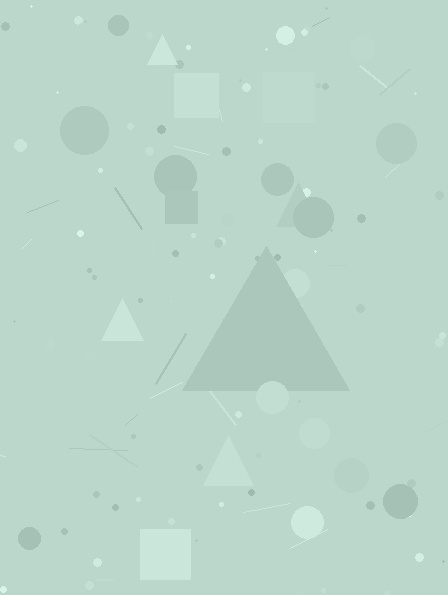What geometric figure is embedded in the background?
A triangle is embedded in the background.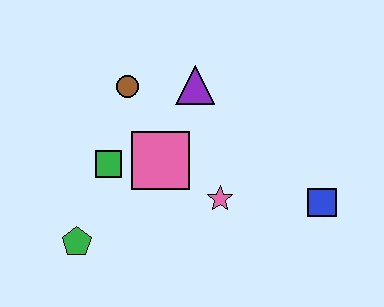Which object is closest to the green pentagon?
The green square is closest to the green pentagon.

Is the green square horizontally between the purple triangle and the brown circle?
No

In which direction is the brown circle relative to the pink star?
The brown circle is above the pink star.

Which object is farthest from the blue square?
The green pentagon is farthest from the blue square.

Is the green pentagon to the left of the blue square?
Yes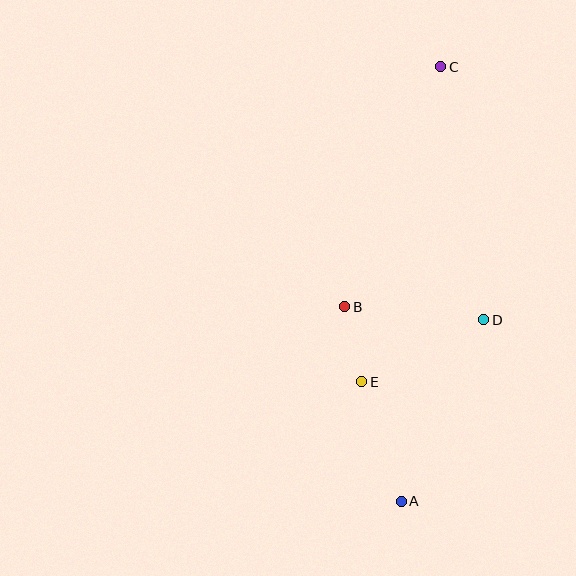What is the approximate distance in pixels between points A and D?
The distance between A and D is approximately 200 pixels.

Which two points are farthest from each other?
Points A and C are farthest from each other.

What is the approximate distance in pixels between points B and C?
The distance between B and C is approximately 258 pixels.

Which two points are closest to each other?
Points B and E are closest to each other.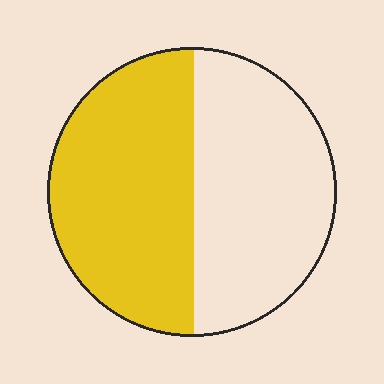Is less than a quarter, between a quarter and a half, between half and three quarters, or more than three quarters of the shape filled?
Between half and three quarters.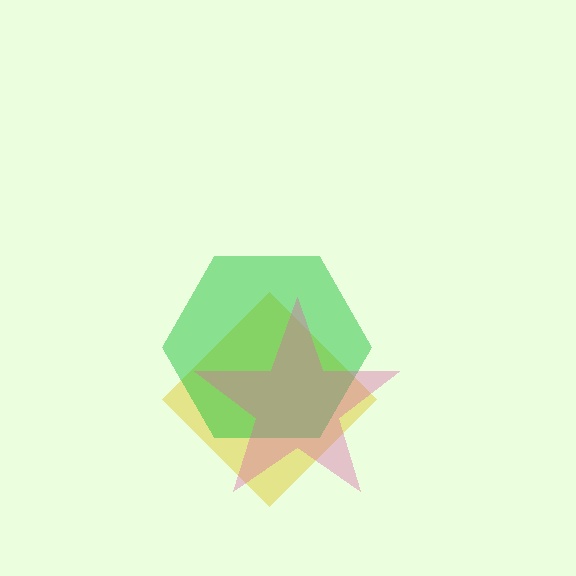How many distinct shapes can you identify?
There are 3 distinct shapes: a yellow diamond, a green hexagon, a pink star.